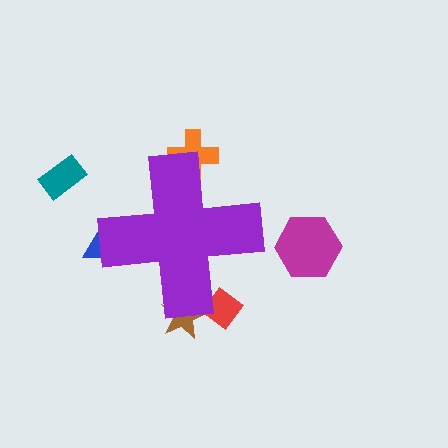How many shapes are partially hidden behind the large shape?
4 shapes are partially hidden.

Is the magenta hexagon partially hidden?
No, the magenta hexagon is fully visible.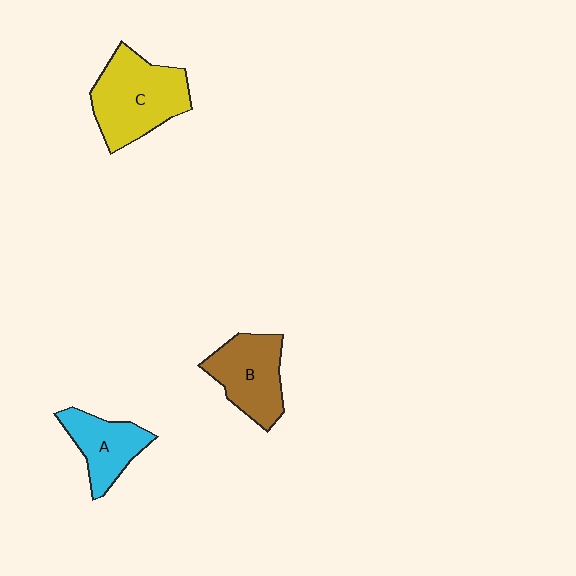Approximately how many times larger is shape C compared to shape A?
Approximately 1.6 times.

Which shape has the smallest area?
Shape A (cyan).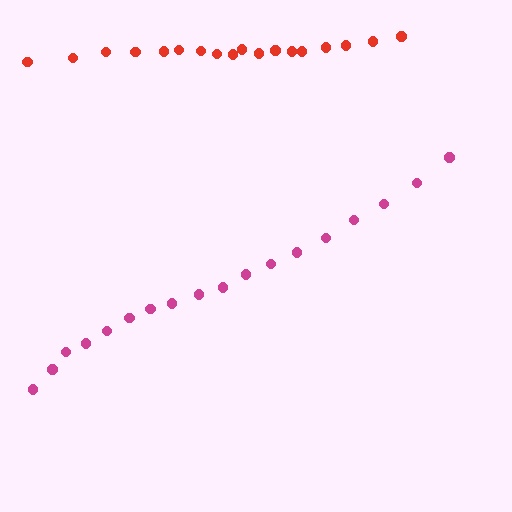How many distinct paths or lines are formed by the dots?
There are 2 distinct paths.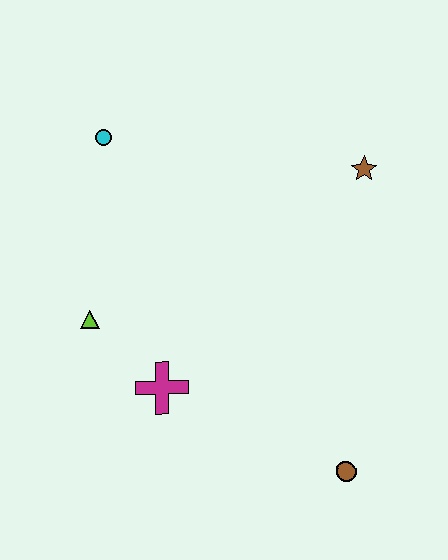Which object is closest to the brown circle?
The magenta cross is closest to the brown circle.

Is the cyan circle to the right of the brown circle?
No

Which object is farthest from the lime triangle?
The brown star is farthest from the lime triangle.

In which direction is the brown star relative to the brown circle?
The brown star is above the brown circle.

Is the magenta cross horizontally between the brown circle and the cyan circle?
Yes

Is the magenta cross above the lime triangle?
No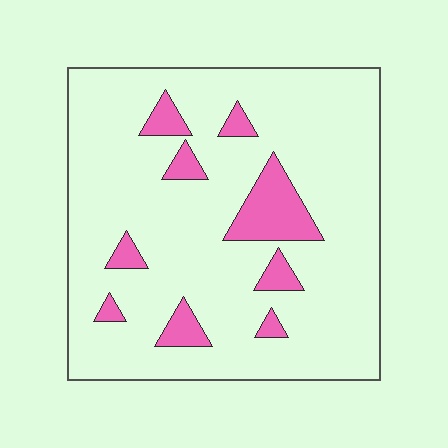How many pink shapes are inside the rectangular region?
9.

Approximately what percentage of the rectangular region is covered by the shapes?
Approximately 15%.